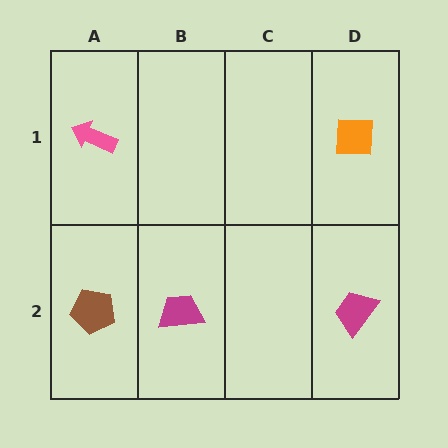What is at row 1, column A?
A pink arrow.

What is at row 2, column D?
A magenta trapezoid.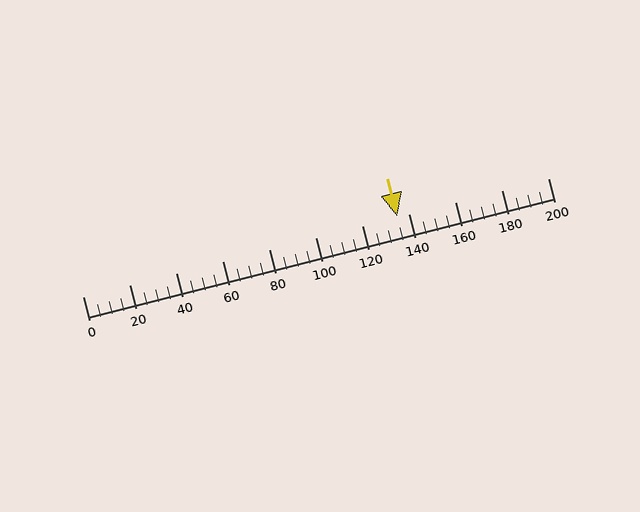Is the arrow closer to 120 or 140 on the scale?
The arrow is closer to 140.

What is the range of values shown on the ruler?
The ruler shows values from 0 to 200.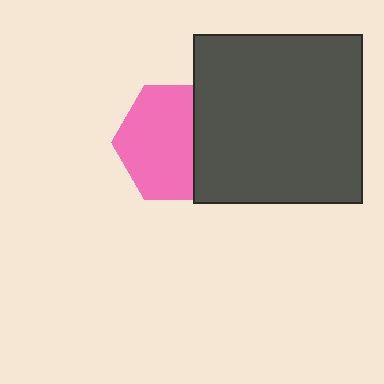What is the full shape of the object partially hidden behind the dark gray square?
The partially hidden object is a pink hexagon.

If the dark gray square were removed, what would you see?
You would see the complete pink hexagon.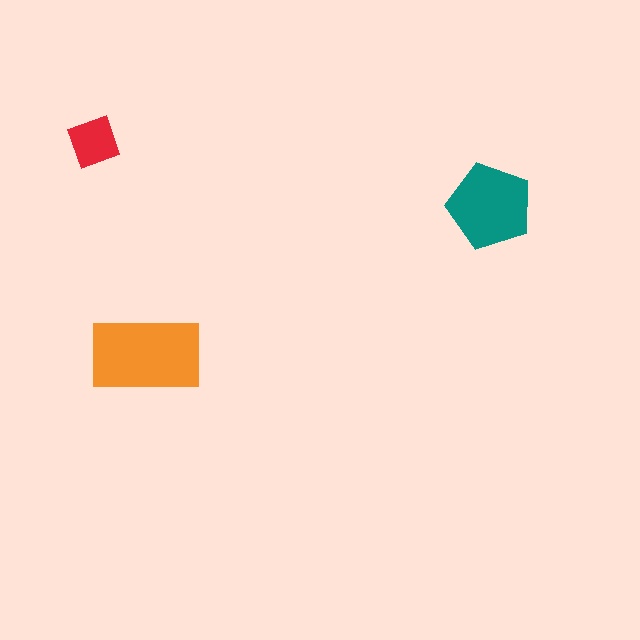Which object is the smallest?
The red diamond.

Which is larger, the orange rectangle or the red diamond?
The orange rectangle.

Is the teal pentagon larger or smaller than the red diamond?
Larger.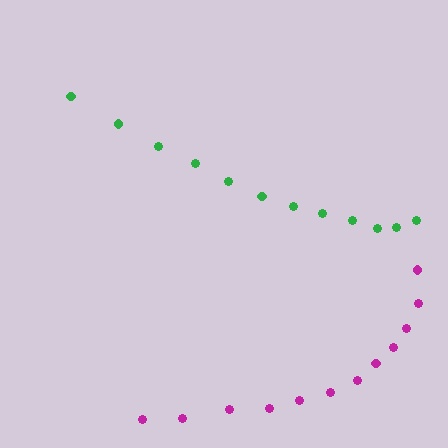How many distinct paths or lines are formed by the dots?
There are 2 distinct paths.